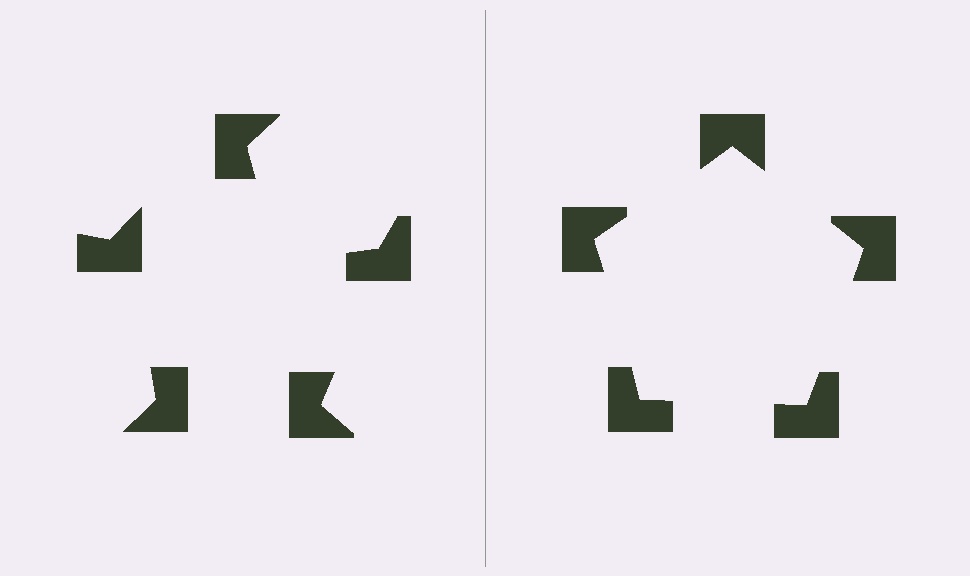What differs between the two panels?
The notched squares are positioned identically on both sides; only the wedge orientations differ. On the right they align to a pentagon; on the left they are misaligned.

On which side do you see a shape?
An illusory pentagon appears on the right side. On the left side the wedge cuts are rotated, so no coherent shape forms.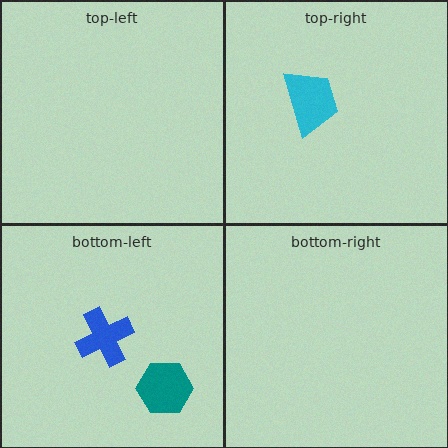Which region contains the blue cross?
The bottom-left region.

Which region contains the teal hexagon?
The bottom-left region.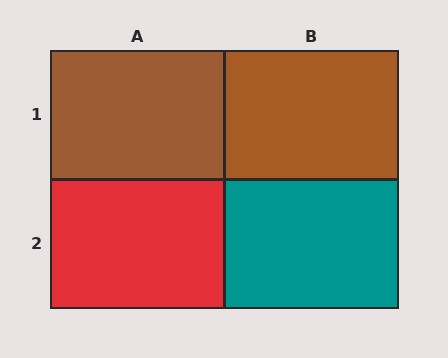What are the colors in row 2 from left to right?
Red, teal.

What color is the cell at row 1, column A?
Brown.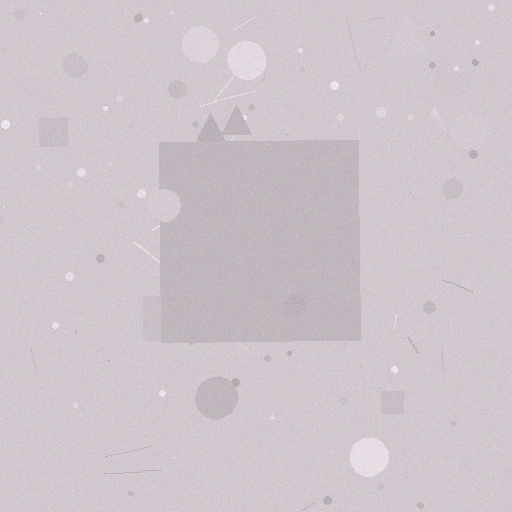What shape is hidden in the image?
A square is hidden in the image.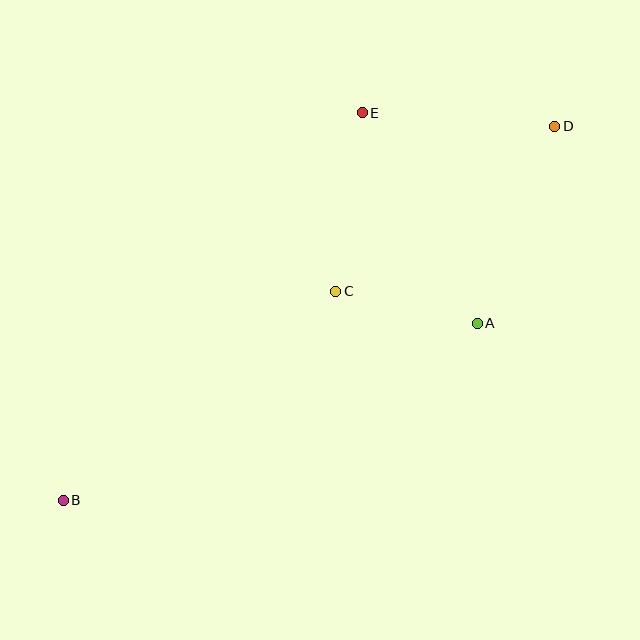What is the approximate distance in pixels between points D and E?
The distance between D and E is approximately 193 pixels.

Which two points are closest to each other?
Points A and C are closest to each other.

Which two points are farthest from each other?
Points B and D are farthest from each other.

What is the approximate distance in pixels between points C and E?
The distance between C and E is approximately 180 pixels.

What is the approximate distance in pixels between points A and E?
The distance between A and E is approximately 240 pixels.